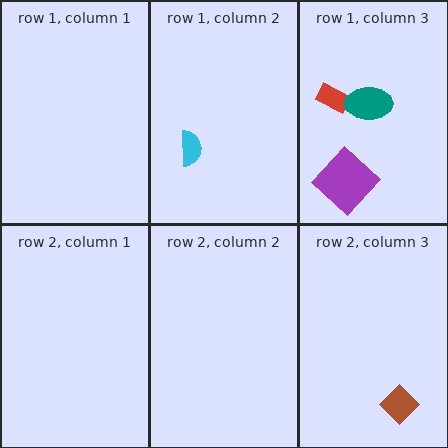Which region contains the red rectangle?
The row 1, column 3 region.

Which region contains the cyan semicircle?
The row 1, column 2 region.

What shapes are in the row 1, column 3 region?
The red rectangle, the purple diamond, the teal ellipse.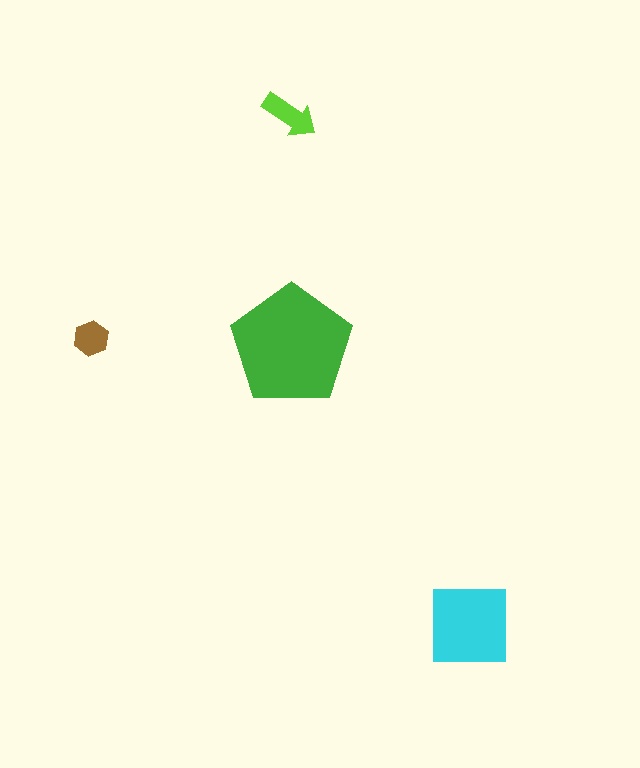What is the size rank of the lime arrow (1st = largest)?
3rd.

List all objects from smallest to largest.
The brown hexagon, the lime arrow, the cyan square, the green pentagon.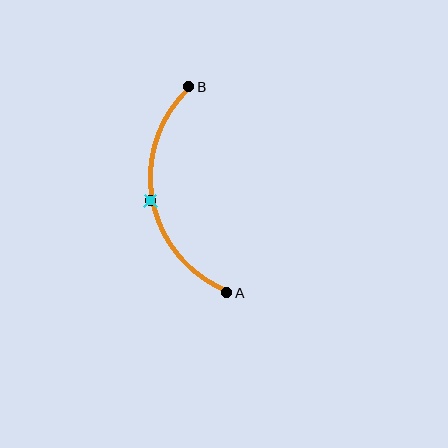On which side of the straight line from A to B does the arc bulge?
The arc bulges to the left of the straight line connecting A and B.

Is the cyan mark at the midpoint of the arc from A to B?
Yes. The cyan mark lies on the arc at equal arc-length from both A and B — it is the arc midpoint.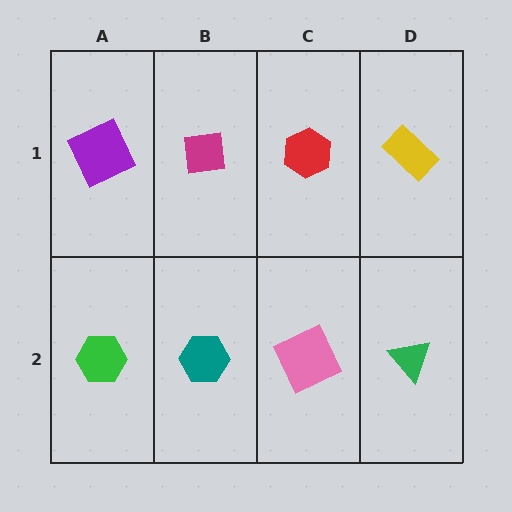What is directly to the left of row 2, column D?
A pink square.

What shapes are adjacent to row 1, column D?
A green triangle (row 2, column D), a red hexagon (row 1, column C).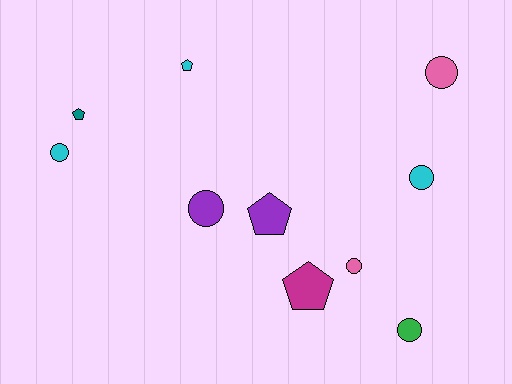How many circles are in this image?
There are 6 circles.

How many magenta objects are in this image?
There is 1 magenta object.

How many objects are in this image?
There are 10 objects.